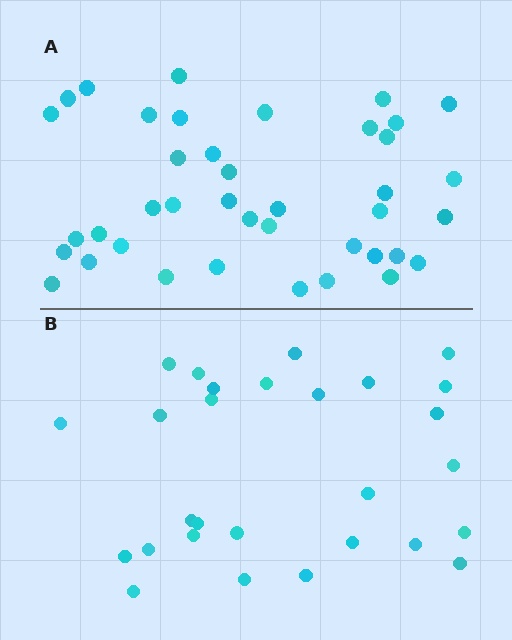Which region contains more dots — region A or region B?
Region A (the top region) has more dots.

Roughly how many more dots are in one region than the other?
Region A has roughly 12 or so more dots than region B.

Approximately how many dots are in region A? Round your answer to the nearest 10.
About 40 dots.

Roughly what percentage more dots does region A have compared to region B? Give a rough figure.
About 45% more.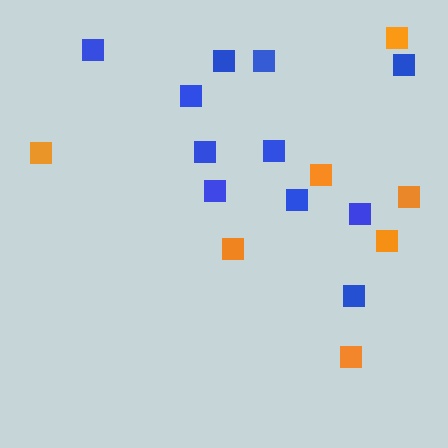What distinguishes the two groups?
There are 2 groups: one group of orange squares (7) and one group of blue squares (11).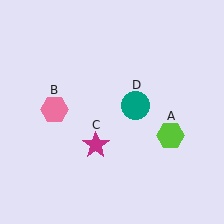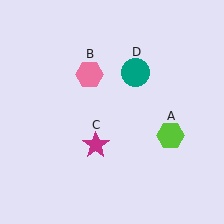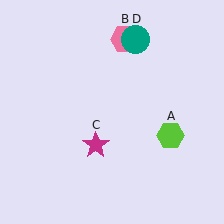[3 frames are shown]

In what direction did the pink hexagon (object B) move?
The pink hexagon (object B) moved up and to the right.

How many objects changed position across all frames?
2 objects changed position: pink hexagon (object B), teal circle (object D).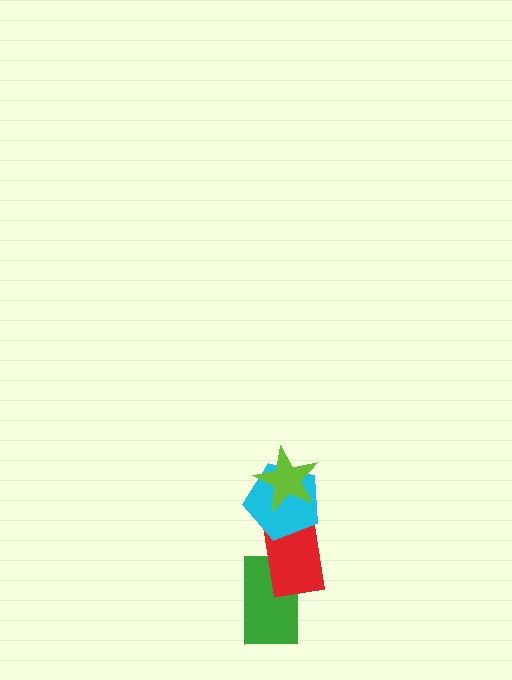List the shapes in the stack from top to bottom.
From top to bottom: the lime star, the cyan pentagon, the red rectangle, the green rectangle.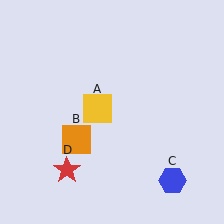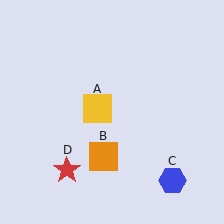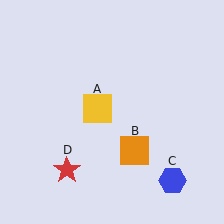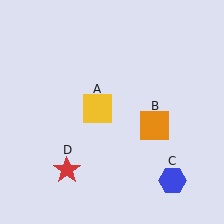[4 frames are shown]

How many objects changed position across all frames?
1 object changed position: orange square (object B).